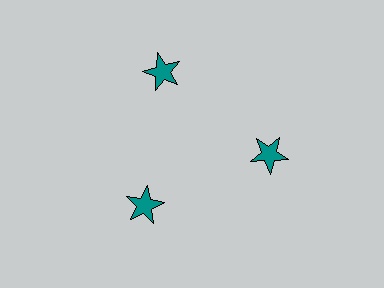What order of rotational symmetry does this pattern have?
This pattern has 3-fold rotational symmetry.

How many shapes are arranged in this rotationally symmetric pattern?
There are 3 shapes, arranged in 3 groups of 1.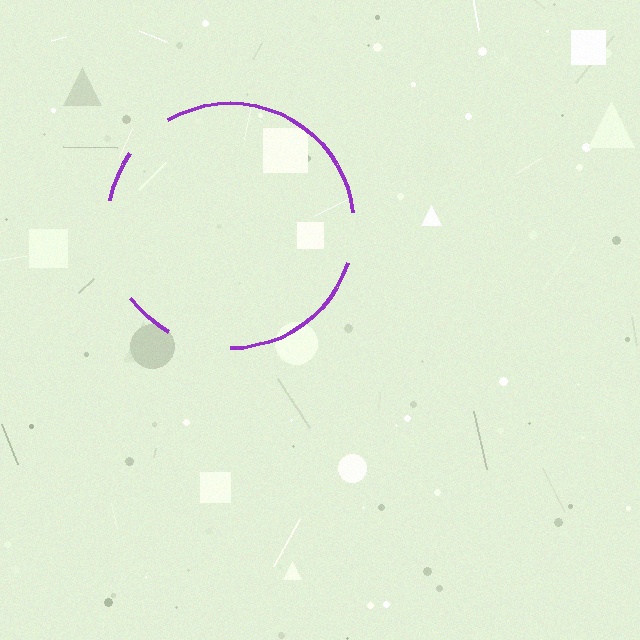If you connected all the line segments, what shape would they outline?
They would outline a circle.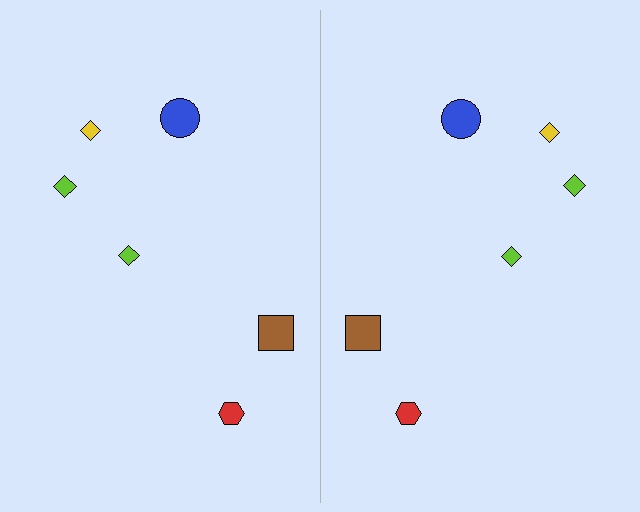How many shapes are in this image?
There are 12 shapes in this image.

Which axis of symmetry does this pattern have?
The pattern has a vertical axis of symmetry running through the center of the image.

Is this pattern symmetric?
Yes, this pattern has bilateral (reflection) symmetry.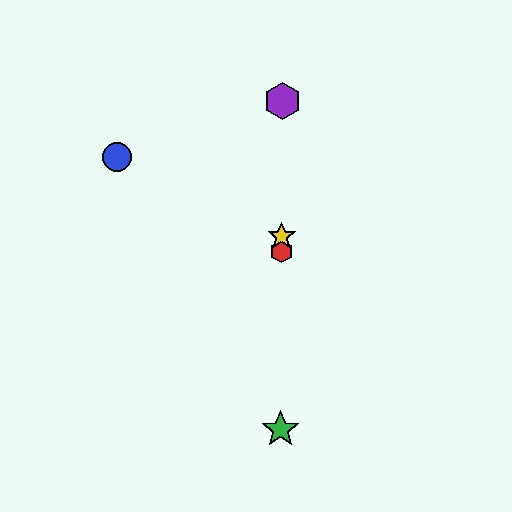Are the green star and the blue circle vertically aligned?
No, the green star is at x≈280 and the blue circle is at x≈117.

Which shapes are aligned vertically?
The red hexagon, the green star, the yellow star, the purple hexagon are aligned vertically.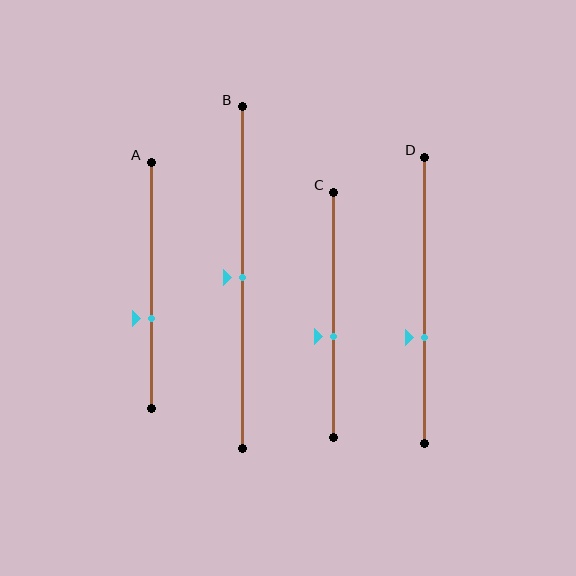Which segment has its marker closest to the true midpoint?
Segment B has its marker closest to the true midpoint.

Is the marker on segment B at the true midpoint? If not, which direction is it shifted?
Yes, the marker on segment B is at the true midpoint.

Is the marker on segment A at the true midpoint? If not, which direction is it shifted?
No, the marker on segment A is shifted downward by about 13% of the segment length.